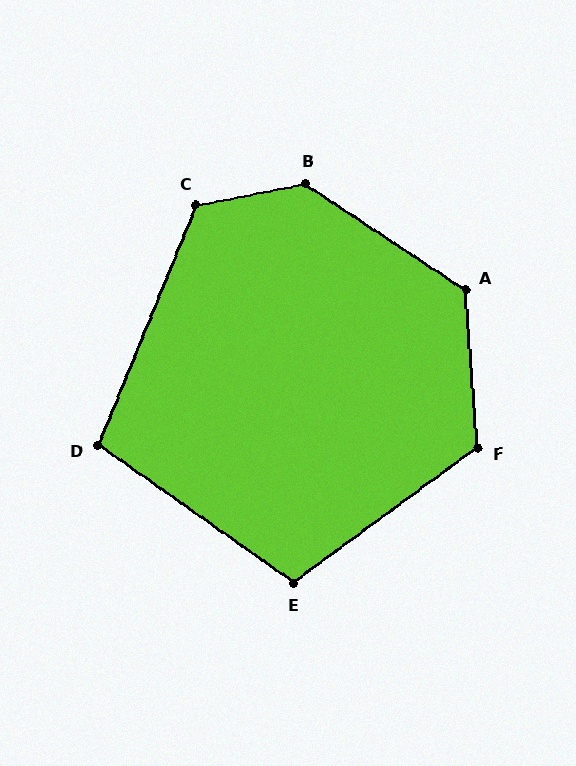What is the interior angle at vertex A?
Approximately 128 degrees (obtuse).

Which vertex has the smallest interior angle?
D, at approximately 103 degrees.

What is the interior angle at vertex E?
Approximately 108 degrees (obtuse).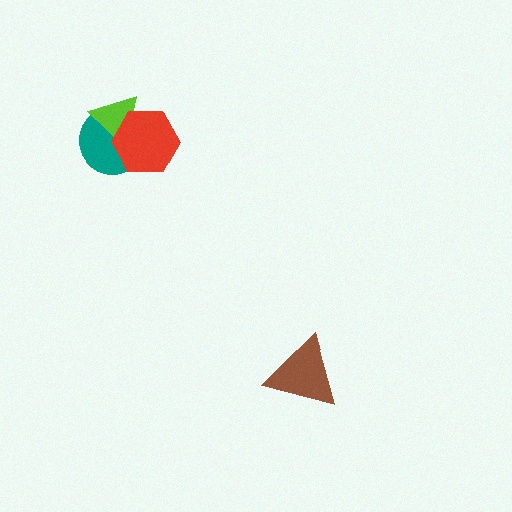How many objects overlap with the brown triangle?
0 objects overlap with the brown triangle.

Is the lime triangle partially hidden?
Yes, it is partially covered by another shape.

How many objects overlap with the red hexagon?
2 objects overlap with the red hexagon.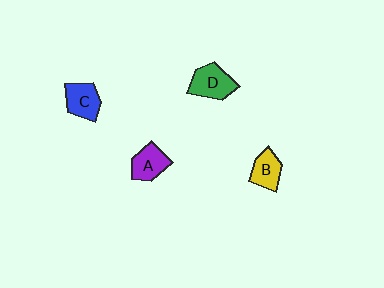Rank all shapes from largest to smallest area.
From largest to smallest: D (green), C (blue), A (purple), B (yellow).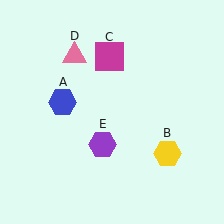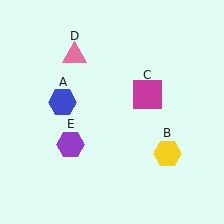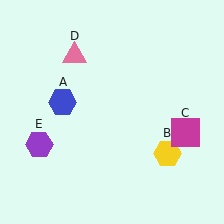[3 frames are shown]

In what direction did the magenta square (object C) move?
The magenta square (object C) moved down and to the right.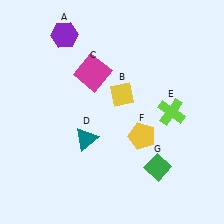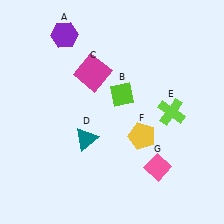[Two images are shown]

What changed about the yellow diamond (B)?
In Image 1, B is yellow. In Image 2, it changed to lime.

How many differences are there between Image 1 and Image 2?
There are 2 differences between the two images.